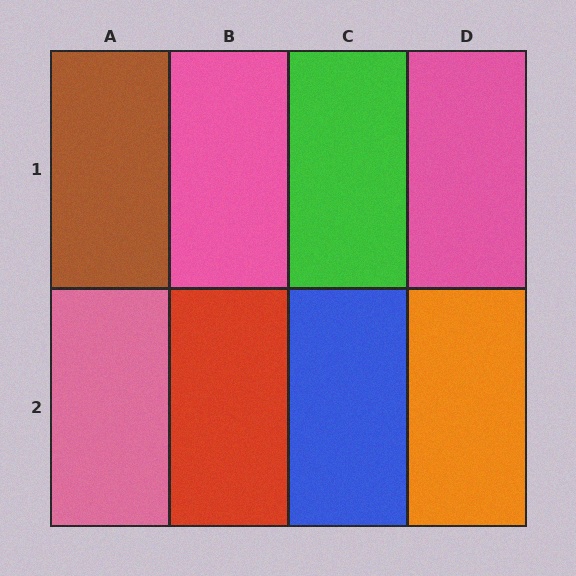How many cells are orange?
1 cell is orange.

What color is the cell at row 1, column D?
Pink.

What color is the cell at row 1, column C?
Green.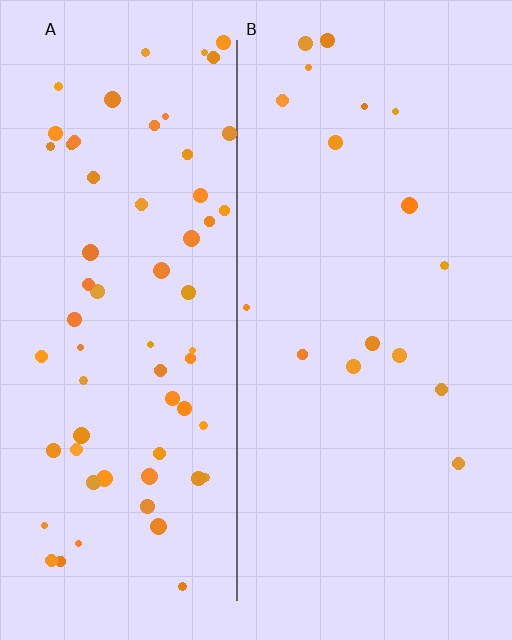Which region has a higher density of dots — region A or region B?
A (the left).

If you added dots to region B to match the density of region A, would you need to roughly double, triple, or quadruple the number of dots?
Approximately quadruple.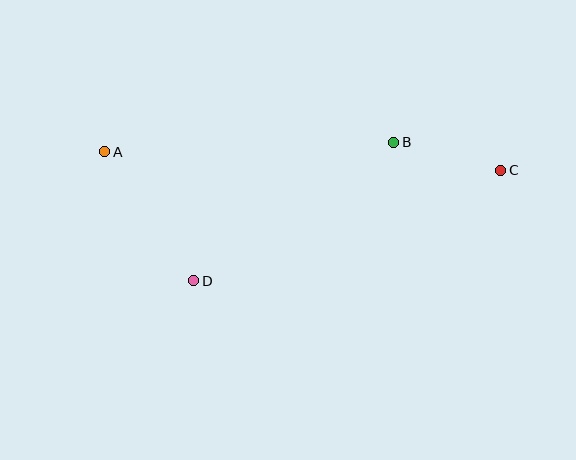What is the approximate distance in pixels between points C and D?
The distance between C and D is approximately 326 pixels.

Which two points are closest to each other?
Points B and C are closest to each other.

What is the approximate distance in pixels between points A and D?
The distance between A and D is approximately 157 pixels.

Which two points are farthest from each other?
Points A and C are farthest from each other.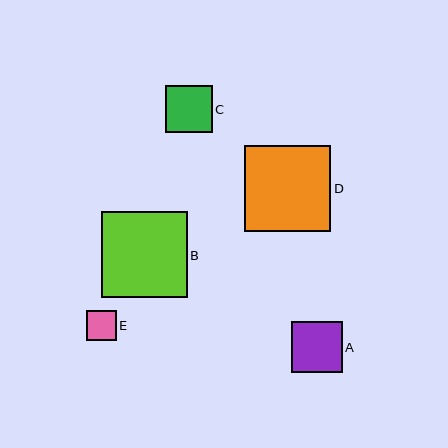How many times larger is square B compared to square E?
Square B is approximately 2.8 times the size of square E.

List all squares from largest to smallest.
From largest to smallest: D, B, A, C, E.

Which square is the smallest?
Square E is the smallest with a size of approximately 30 pixels.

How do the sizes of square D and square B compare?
Square D and square B are approximately the same size.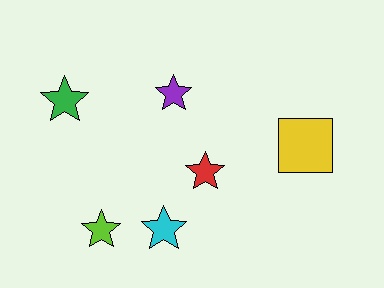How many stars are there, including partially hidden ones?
There are 5 stars.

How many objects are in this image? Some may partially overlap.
There are 6 objects.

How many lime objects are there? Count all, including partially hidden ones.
There is 1 lime object.